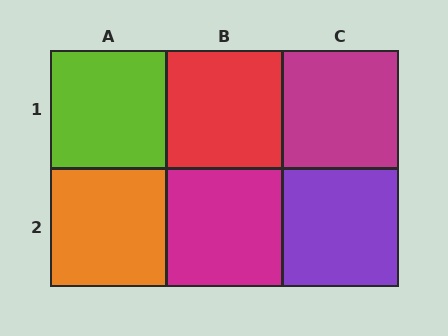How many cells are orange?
1 cell is orange.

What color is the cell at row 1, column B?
Red.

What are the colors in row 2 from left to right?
Orange, magenta, purple.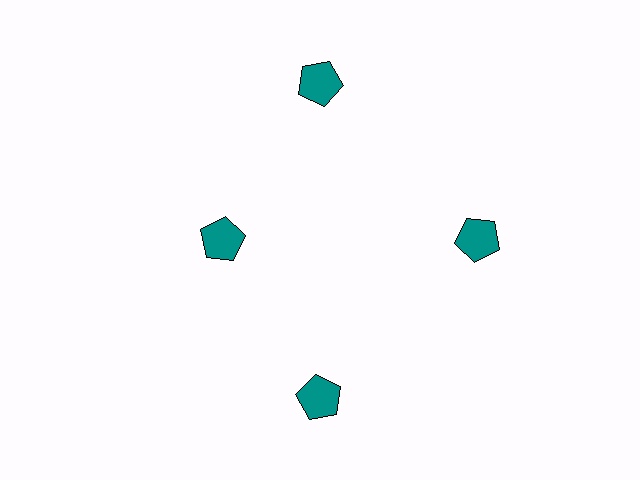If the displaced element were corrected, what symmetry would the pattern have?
It would have 4-fold rotational symmetry — the pattern would map onto itself every 90 degrees.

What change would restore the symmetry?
The symmetry would be restored by moving it outward, back onto the ring so that all 4 pentagons sit at equal angles and equal distance from the center.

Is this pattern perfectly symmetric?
No. The 4 teal pentagons are arranged in a ring, but one element near the 9 o'clock position is pulled inward toward the center, breaking the 4-fold rotational symmetry.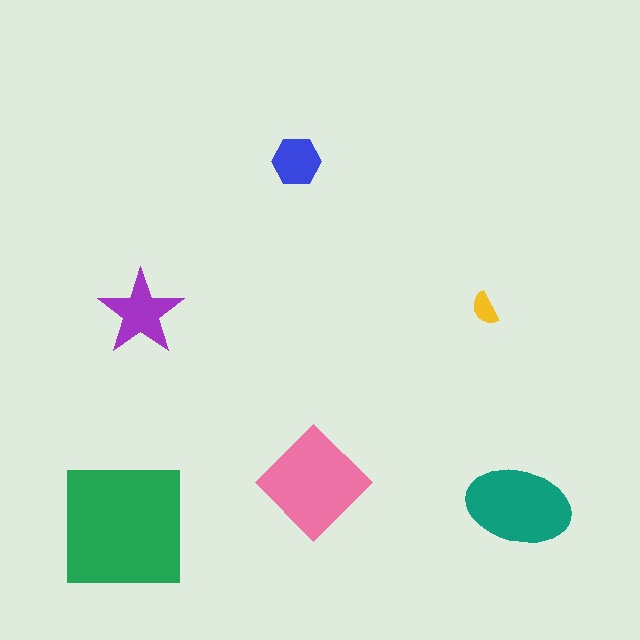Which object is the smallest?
The yellow semicircle.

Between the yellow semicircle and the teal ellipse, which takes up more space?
The teal ellipse.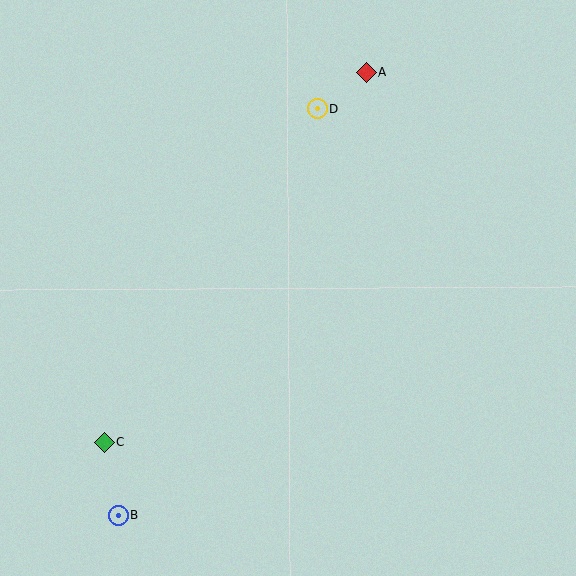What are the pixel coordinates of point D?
Point D is at (317, 109).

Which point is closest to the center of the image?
Point D at (317, 109) is closest to the center.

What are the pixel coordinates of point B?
Point B is at (118, 515).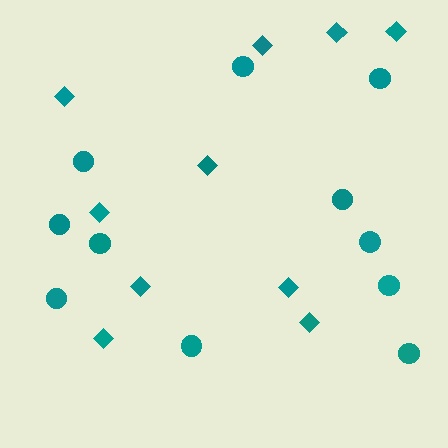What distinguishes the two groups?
There are 2 groups: one group of circles (11) and one group of diamonds (10).